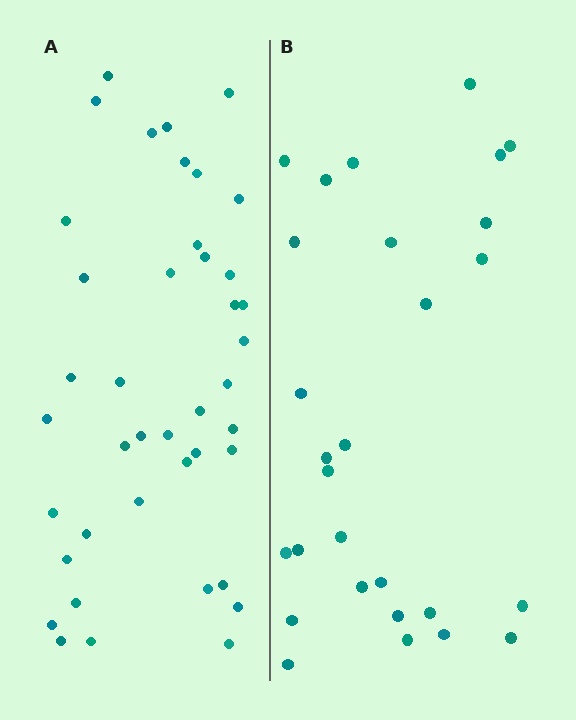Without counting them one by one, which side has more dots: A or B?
Region A (the left region) has more dots.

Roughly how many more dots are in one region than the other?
Region A has approximately 15 more dots than region B.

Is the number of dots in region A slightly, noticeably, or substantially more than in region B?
Region A has substantially more. The ratio is roughly 1.5 to 1.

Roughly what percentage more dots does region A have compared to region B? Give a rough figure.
About 45% more.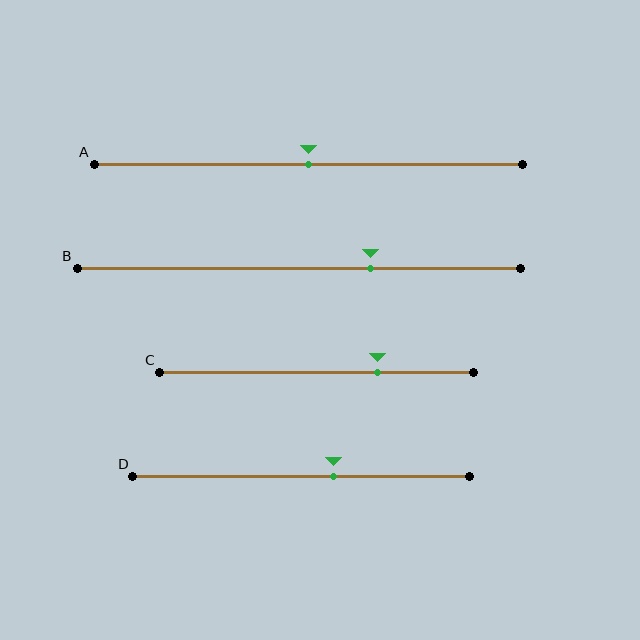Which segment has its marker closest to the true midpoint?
Segment A has its marker closest to the true midpoint.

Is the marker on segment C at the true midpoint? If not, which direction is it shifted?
No, the marker on segment C is shifted to the right by about 19% of the segment length.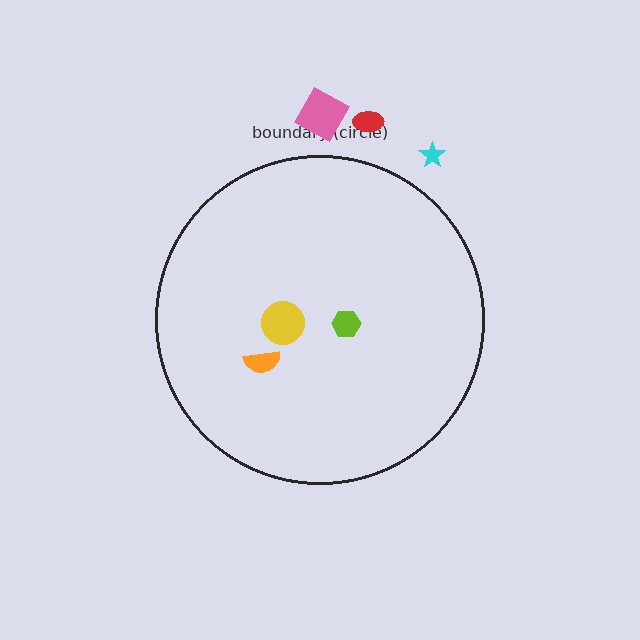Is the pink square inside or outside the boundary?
Outside.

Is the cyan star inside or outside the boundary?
Outside.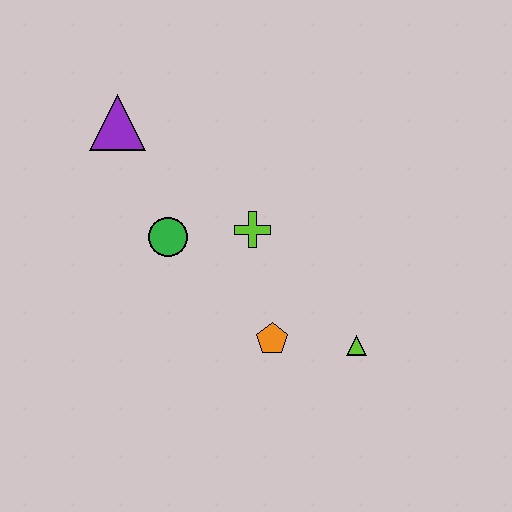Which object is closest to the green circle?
The lime cross is closest to the green circle.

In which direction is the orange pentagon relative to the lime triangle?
The orange pentagon is to the left of the lime triangle.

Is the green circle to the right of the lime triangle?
No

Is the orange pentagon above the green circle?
No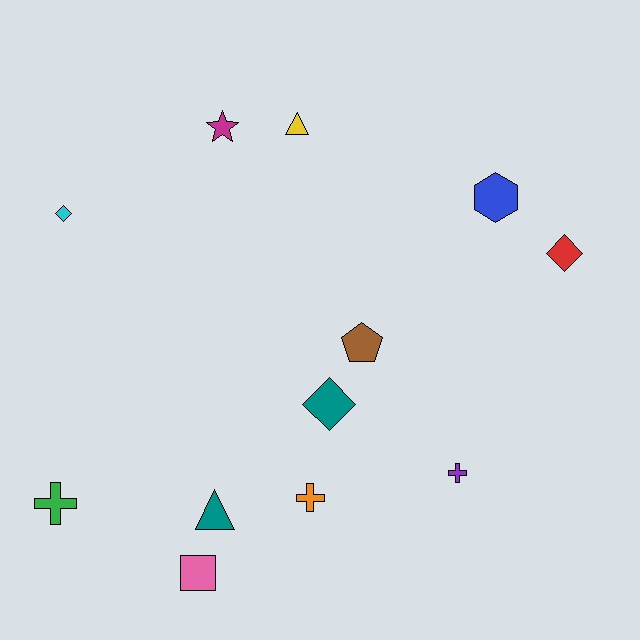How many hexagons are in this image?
There is 1 hexagon.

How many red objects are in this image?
There is 1 red object.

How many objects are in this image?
There are 12 objects.